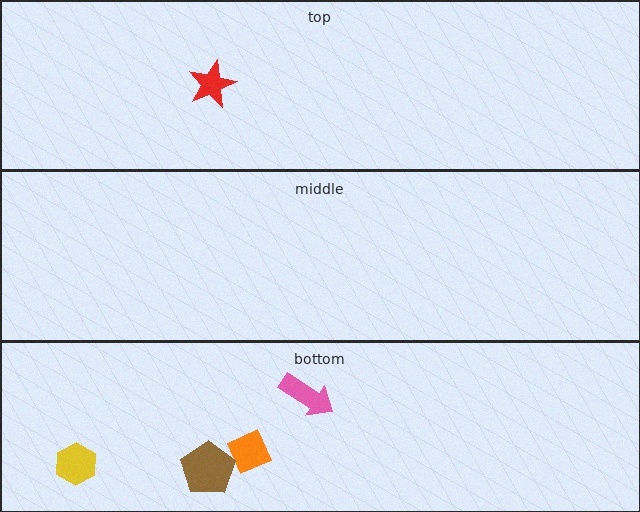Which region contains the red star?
The top region.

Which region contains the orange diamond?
The bottom region.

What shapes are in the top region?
The red star.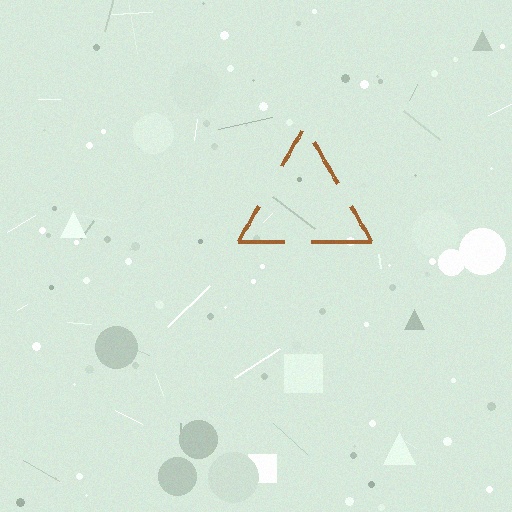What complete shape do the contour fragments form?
The contour fragments form a triangle.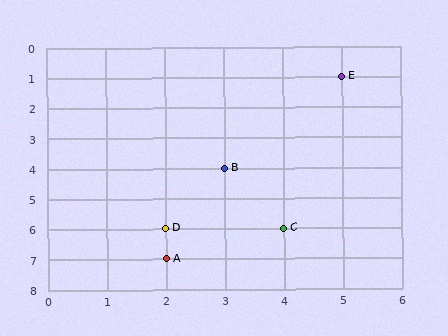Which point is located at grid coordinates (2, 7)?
Point A is at (2, 7).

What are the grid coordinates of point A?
Point A is at grid coordinates (2, 7).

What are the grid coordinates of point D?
Point D is at grid coordinates (2, 6).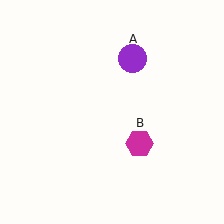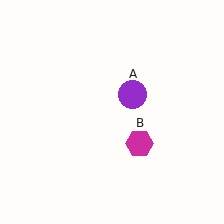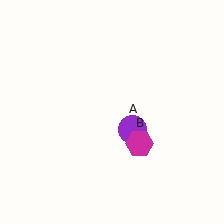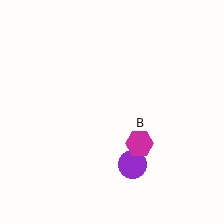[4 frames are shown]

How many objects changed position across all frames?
1 object changed position: purple circle (object A).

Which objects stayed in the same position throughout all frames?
Magenta hexagon (object B) remained stationary.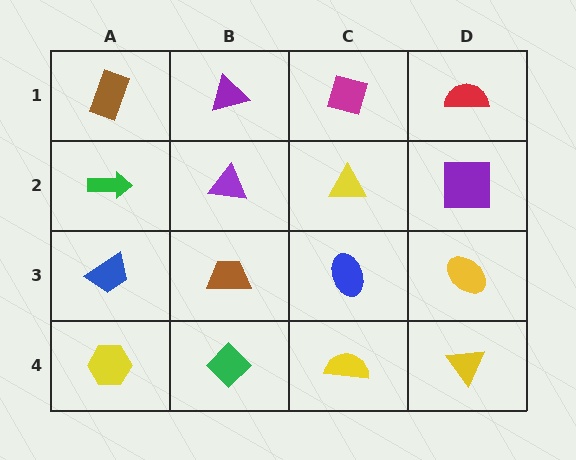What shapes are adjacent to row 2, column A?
A brown rectangle (row 1, column A), a blue trapezoid (row 3, column A), a purple triangle (row 2, column B).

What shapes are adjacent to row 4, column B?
A brown trapezoid (row 3, column B), a yellow hexagon (row 4, column A), a yellow semicircle (row 4, column C).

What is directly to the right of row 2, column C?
A purple square.